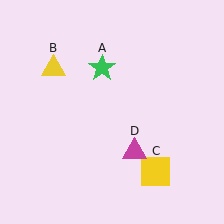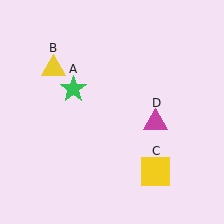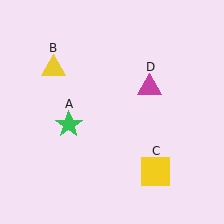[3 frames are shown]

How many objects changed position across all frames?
2 objects changed position: green star (object A), magenta triangle (object D).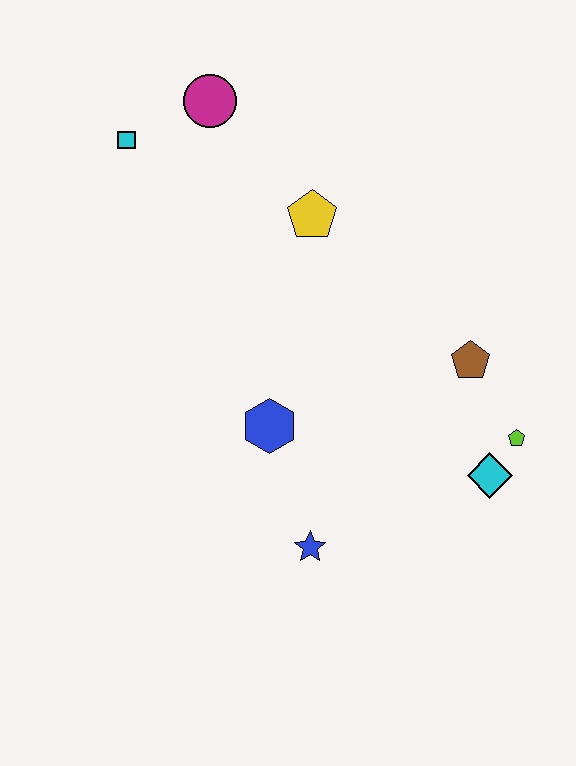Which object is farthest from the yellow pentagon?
The blue star is farthest from the yellow pentagon.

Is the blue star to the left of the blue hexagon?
No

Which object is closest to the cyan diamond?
The lime pentagon is closest to the cyan diamond.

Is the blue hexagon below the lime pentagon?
No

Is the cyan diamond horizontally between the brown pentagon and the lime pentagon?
Yes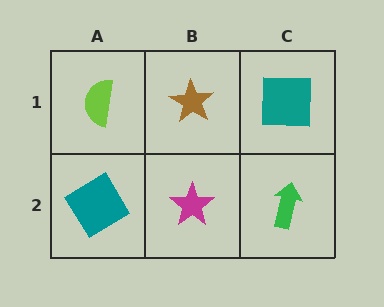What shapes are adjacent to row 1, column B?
A magenta star (row 2, column B), a lime semicircle (row 1, column A), a teal square (row 1, column C).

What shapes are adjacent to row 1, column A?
A teal diamond (row 2, column A), a brown star (row 1, column B).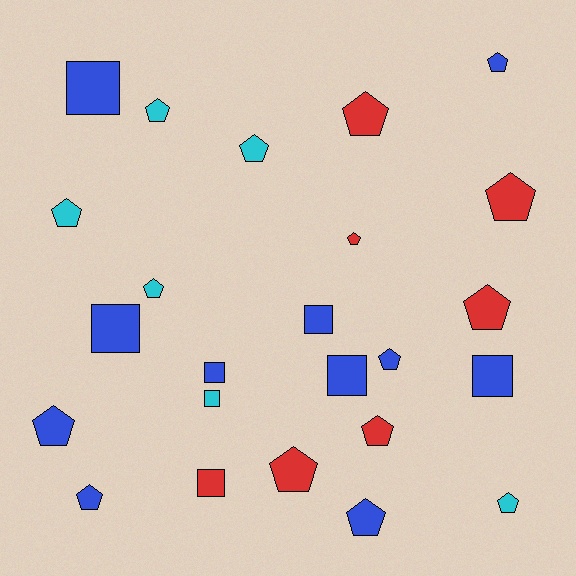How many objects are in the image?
There are 24 objects.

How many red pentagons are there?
There are 6 red pentagons.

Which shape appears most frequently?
Pentagon, with 16 objects.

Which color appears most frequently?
Blue, with 11 objects.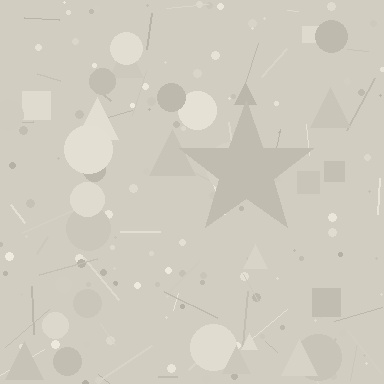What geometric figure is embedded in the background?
A star is embedded in the background.